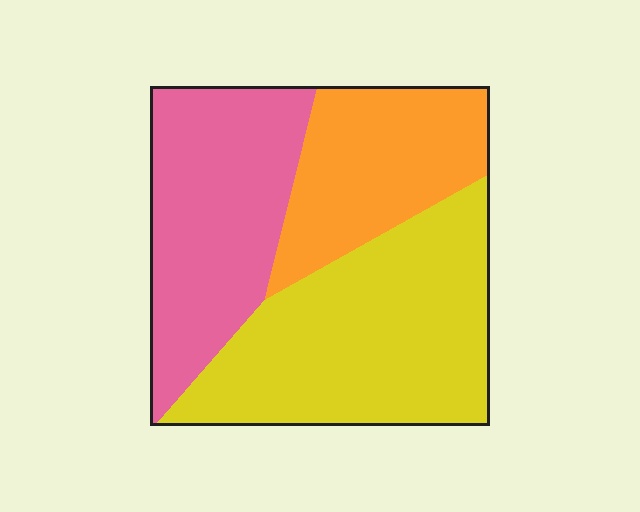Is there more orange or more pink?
Pink.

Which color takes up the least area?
Orange, at roughly 25%.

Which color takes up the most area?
Yellow, at roughly 45%.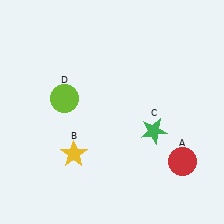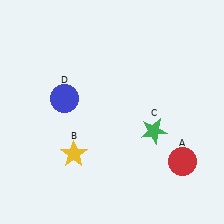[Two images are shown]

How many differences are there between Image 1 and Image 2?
There is 1 difference between the two images.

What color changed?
The circle (D) changed from lime in Image 1 to blue in Image 2.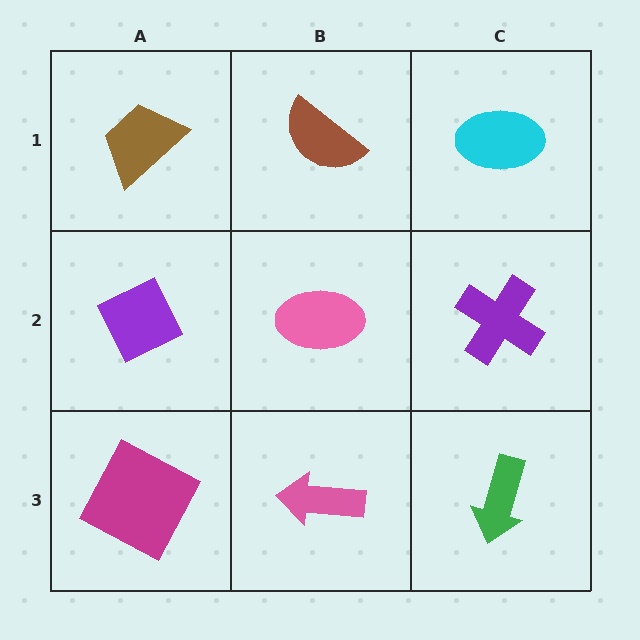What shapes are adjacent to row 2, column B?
A brown semicircle (row 1, column B), a pink arrow (row 3, column B), a purple diamond (row 2, column A), a purple cross (row 2, column C).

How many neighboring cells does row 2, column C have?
3.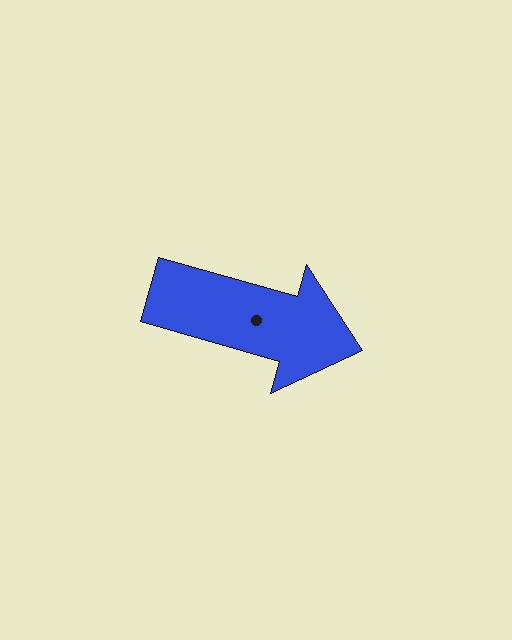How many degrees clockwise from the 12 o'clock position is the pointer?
Approximately 106 degrees.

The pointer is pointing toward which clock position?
Roughly 4 o'clock.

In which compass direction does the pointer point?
East.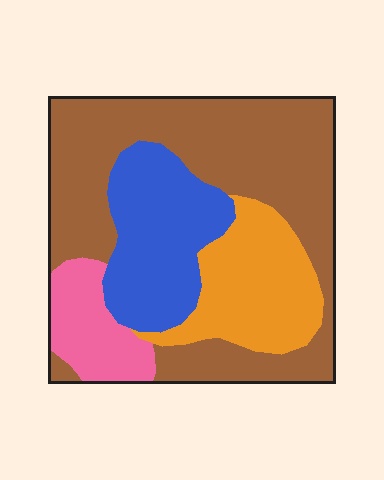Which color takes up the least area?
Pink, at roughly 10%.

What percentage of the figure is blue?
Blue covers roughly 20% of the figure.